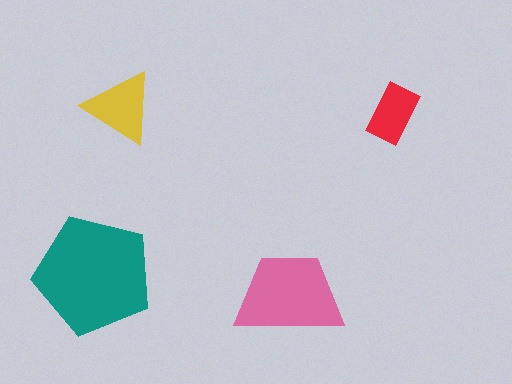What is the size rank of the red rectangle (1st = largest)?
4th.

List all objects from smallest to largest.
The red rectangle, the yellow triangle, the pink trapezoid, the teal pentagon.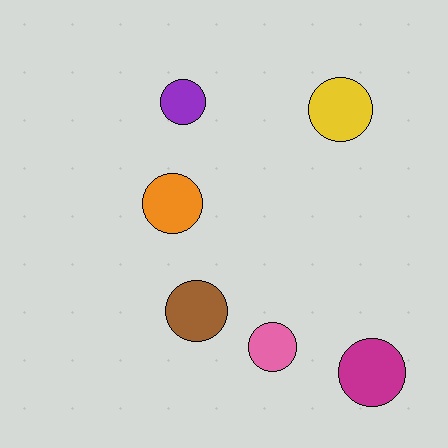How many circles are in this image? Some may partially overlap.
There are 6 circles.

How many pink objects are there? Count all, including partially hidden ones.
There is 1 pink object.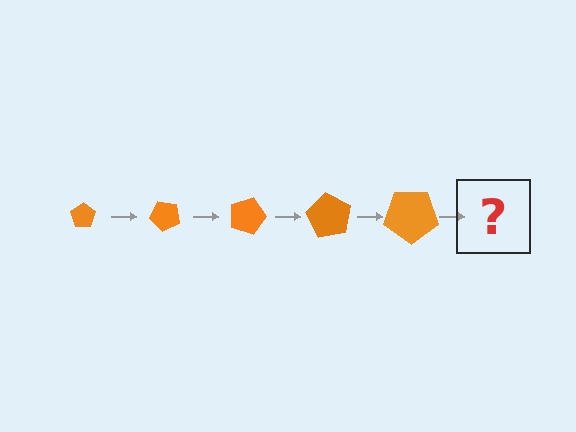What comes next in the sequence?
The next element should be a pentagon, larger than the previous one and rotated 225 degrees from the start.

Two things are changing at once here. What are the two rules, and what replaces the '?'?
The two rules are that the pentagon grows larger each step and it rotates 45 degrees each step. The '?' should be a pentagon, larger than the previous one and rotated 225 degrees from the start.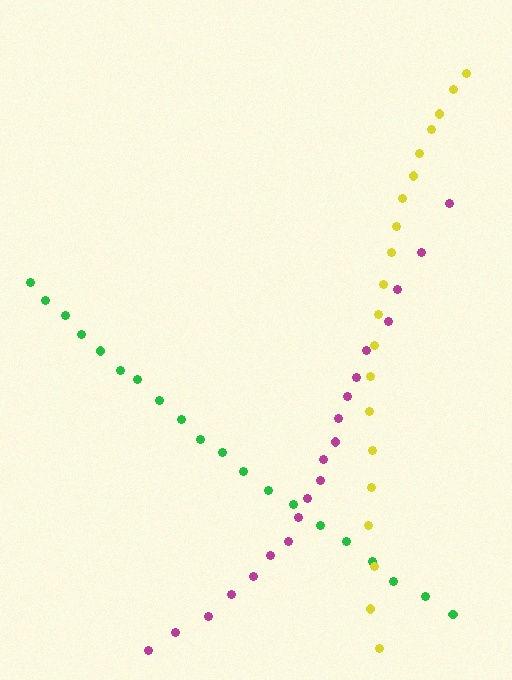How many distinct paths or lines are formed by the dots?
There are 3 distinct paths.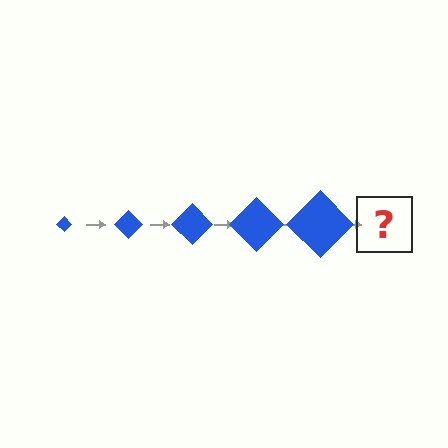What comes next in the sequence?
The next element should be a blue diamond, larger than the previous one.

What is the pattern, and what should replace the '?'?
The pattern is that the diamond gets progressively larger each step. The '?' should be a blue diamond, larger than the previous one.